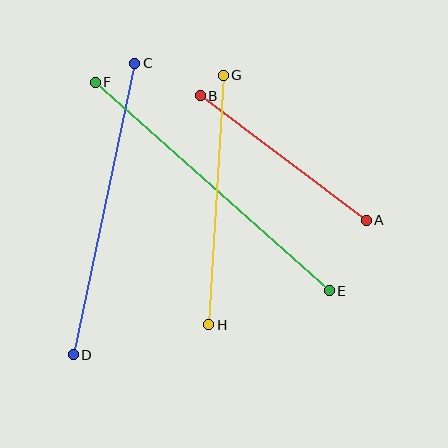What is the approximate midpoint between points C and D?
The midpoint is at approximately (104, 209) pixels.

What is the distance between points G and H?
The distance is approximately 250 pixels.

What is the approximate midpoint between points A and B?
The midpoint is at approximately (283, 158) pixels.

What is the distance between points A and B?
The distance is approximately 208 pixels.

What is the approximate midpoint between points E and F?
The midpoint is at approximately (212, 186) pixels.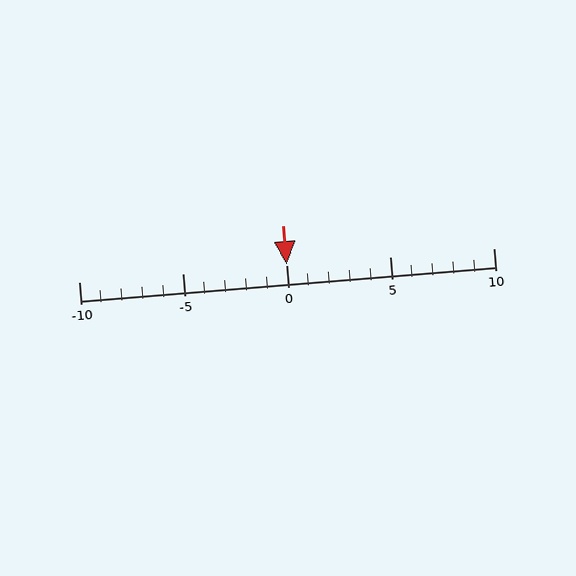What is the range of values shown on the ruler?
The ruler shows values from -10 to 10.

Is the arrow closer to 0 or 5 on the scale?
The arrow is closer to 0.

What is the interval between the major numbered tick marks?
The major tick marks are spaced 5 units apart.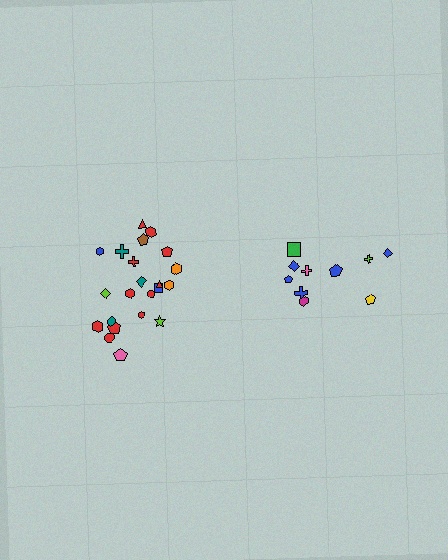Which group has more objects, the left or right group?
The left group.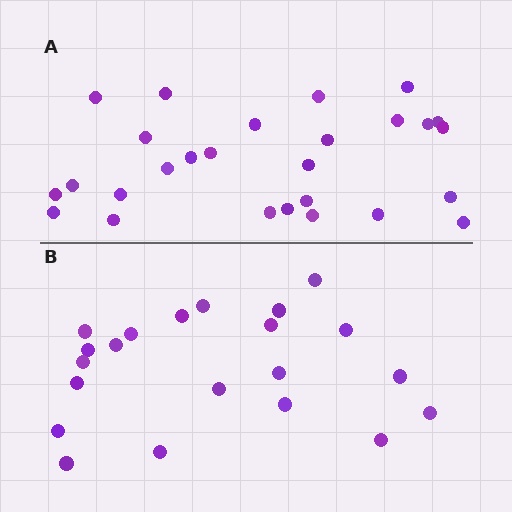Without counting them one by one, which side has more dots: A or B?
Region A (the top region) has more dots.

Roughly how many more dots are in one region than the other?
Region A has about 6 more dots than region B.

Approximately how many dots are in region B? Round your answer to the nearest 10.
About 20 dots. (The exact count is 21, which rounds to 20.)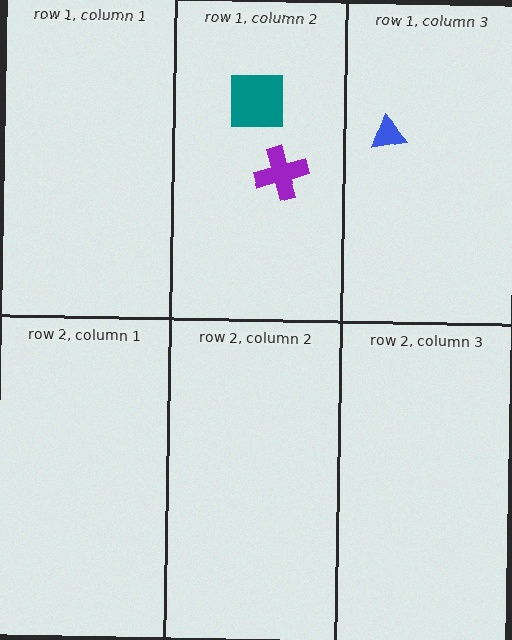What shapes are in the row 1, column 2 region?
The teal square, the purple cross.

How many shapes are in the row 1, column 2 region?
2.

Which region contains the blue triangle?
The row 1, column 3 region.